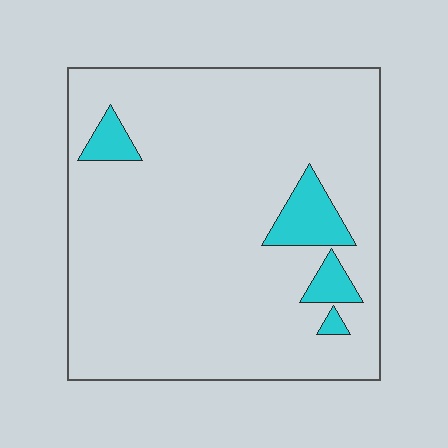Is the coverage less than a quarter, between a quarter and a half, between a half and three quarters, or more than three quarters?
Less than a quarter.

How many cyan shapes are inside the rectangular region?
4.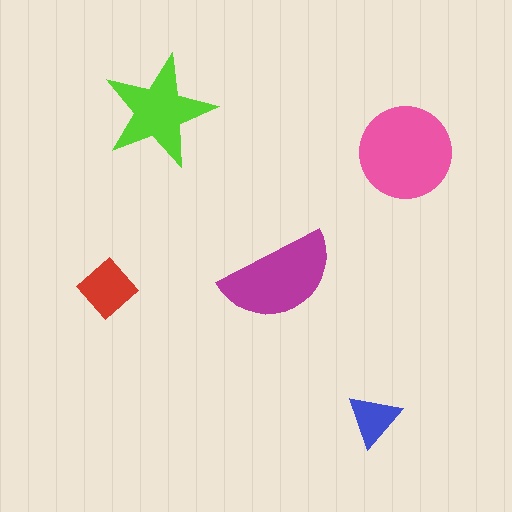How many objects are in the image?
There are 5 objects in the image.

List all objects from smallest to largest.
The blue triangle, the red diamond, the lime star, the magenta semicircle, the pink circle.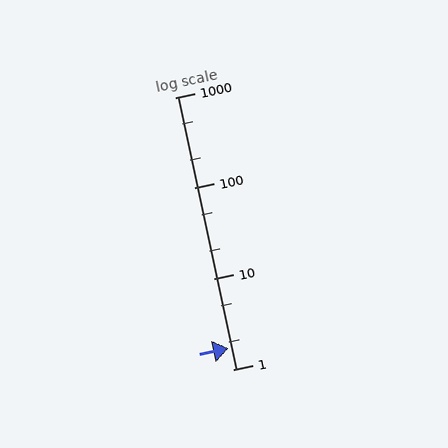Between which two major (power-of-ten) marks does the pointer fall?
The pointer is between 1 and 10.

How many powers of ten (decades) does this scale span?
The scale spans 3 decades, from 1 to 1000.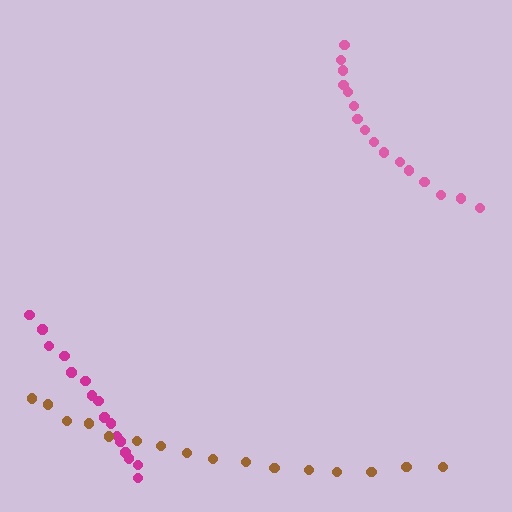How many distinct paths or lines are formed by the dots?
There are 3 distinct paths.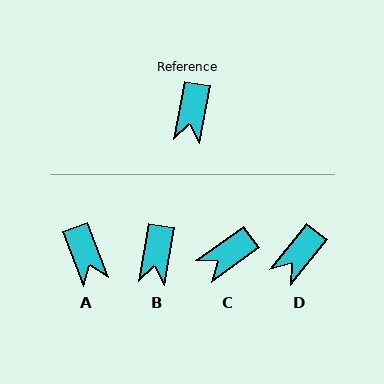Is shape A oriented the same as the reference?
No, it is off by about 32 degrees.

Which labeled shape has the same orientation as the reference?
B.